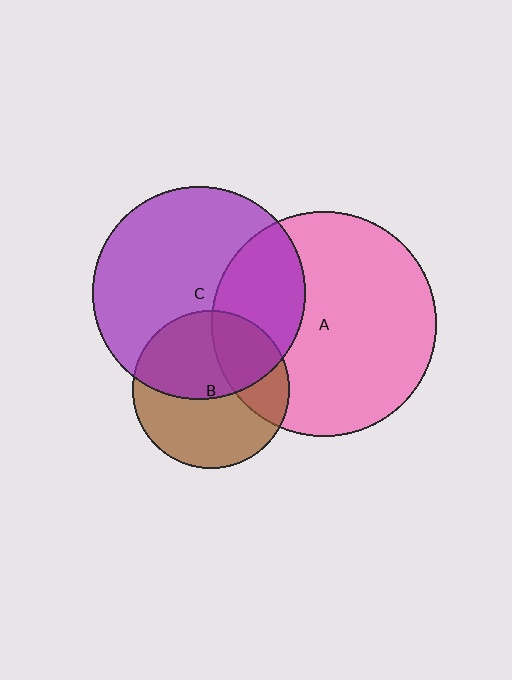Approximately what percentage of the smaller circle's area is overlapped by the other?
Approximately 50%.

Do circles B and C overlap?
Yes.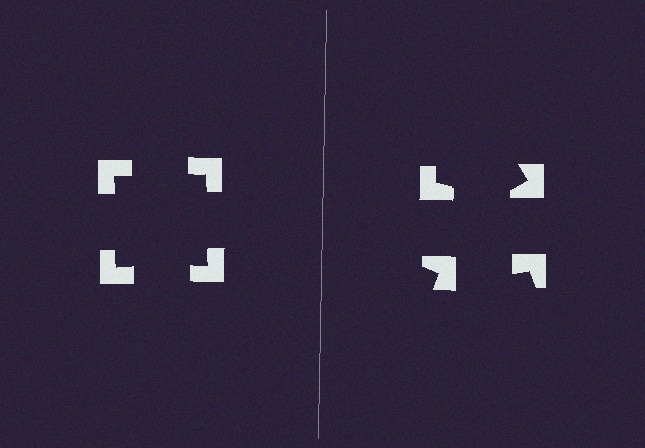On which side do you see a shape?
An illusory square appears on the left side. On the right side the wedge cuts are rotated, so no coherent shape forms.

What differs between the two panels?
The notched squares are positioned identically on both sides; only the wedge orientations differ. On the left they align to a square; on the right they are misaligned.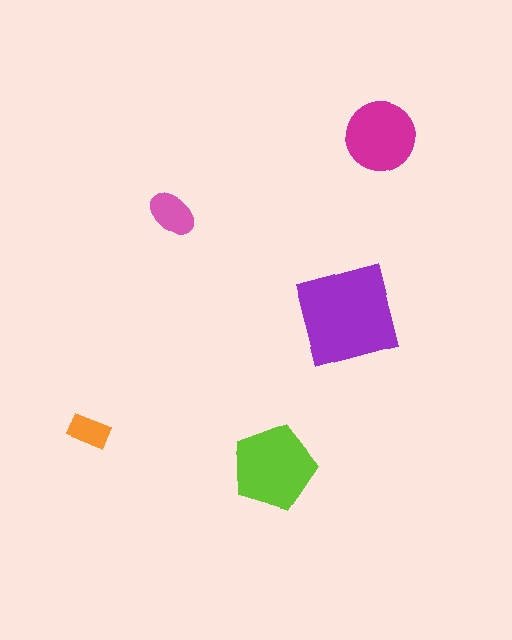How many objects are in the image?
There are 5 objects in the image.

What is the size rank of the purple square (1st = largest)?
1st.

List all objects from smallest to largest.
The orange rectangle, the pink ellipse, the magenta circle, the lime pentagon, the purple square.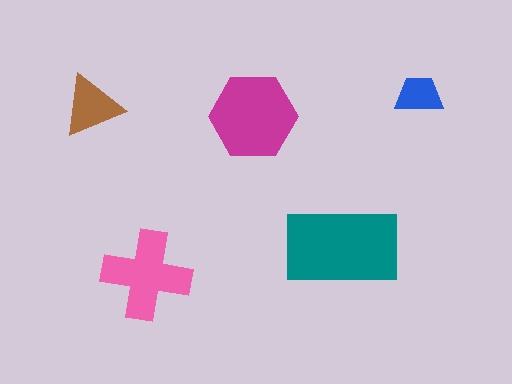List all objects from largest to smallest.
The teal rectangle, the magenta hexagon, the pink cross, the brown triangle, the blue trapezoid.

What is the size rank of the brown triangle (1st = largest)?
4th.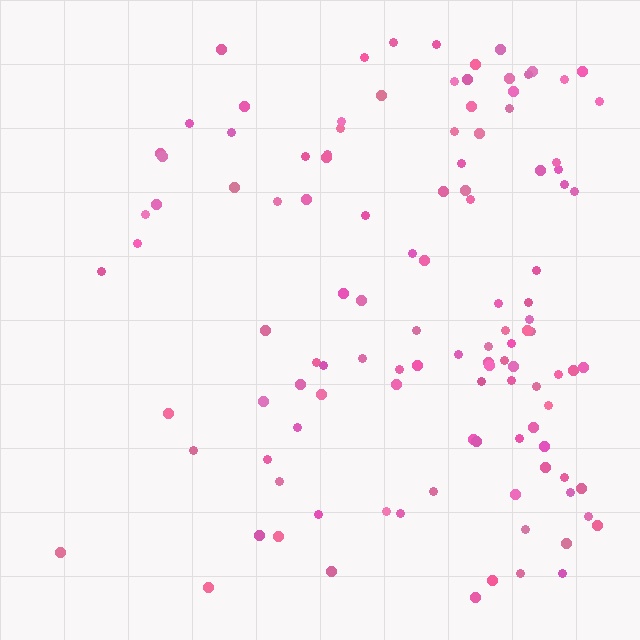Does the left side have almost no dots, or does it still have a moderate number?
Still a moderate number, just noticeably fewer than the right.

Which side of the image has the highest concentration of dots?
The right.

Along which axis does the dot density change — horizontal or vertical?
Horizontal.